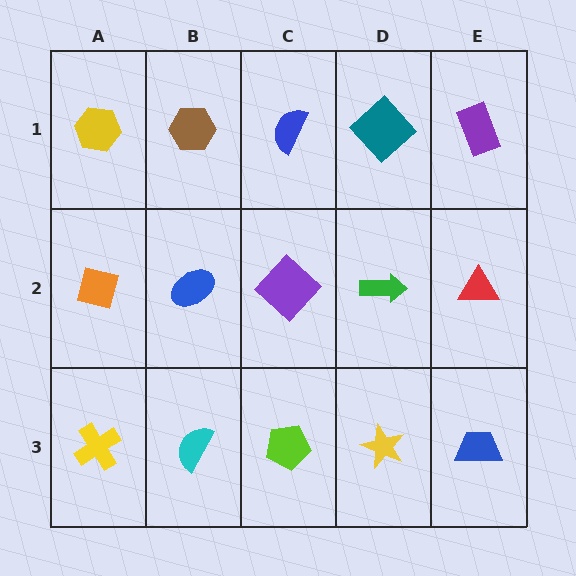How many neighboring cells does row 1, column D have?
3.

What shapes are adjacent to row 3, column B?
A blue ellipse (row 2, column B), a yellow cross (row 3, column A), a lime pentagon (row 3, column C).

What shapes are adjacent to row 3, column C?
A purple diamond (row 2, column C), a cyan semicircle (row 3, column B), a yellow star (row 3, column D).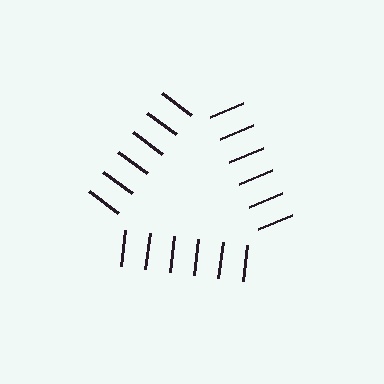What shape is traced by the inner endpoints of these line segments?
An illusory triangle — the line segments terminate on its edges but no continuous stroke is drawn.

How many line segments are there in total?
18 — 6 along each of the 3 edges.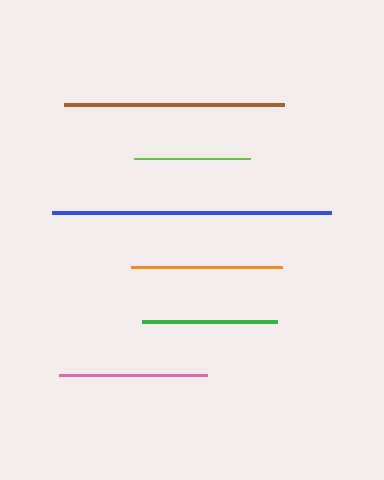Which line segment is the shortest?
The lime line is the shortest at approximately 116 pixels.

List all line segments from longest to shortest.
From longest to shortest: blue, brown, orange, pink, green, lime.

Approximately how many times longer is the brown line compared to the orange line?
The brown line is approximately 1.5 times the length of the orange line.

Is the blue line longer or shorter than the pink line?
The blue line is longer than the pink line.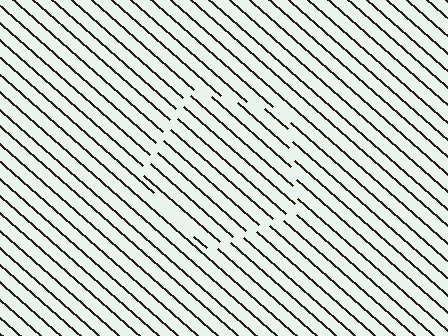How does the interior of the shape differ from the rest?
The interior of the shape contains the same grating, shifted by half a period — the contour is defined by the phase discontinuity where line-ends from the inner and outer gratings abut.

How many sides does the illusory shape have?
5 sides — the line-ends trace a pentagon.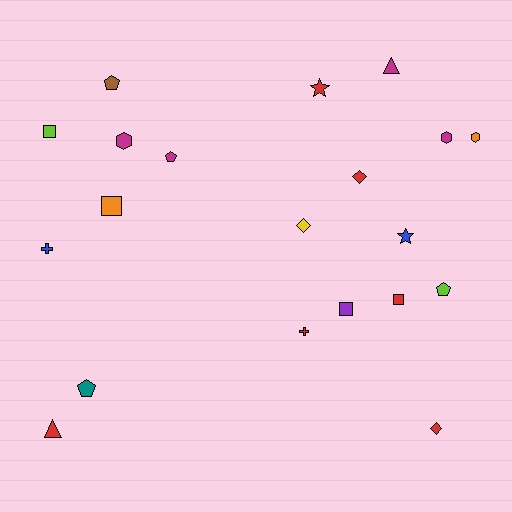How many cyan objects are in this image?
There are no cyan objects.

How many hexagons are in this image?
There are 3 hexagons.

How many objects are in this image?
There are 20 objects.